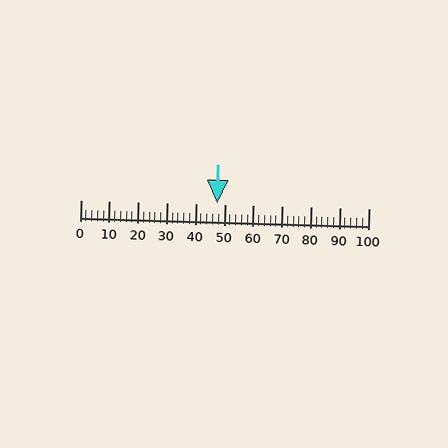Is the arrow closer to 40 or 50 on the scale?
The arrow is closer to 50.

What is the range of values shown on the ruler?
The ruler shows values from 0 to 100.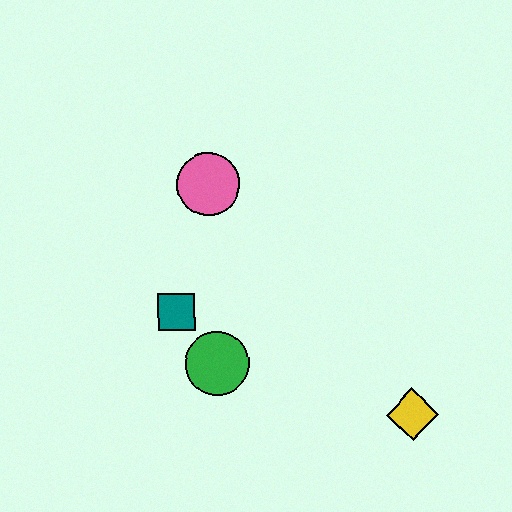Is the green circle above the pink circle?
No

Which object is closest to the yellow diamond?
The green circle is closest to the yellow diamond.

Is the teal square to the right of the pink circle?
No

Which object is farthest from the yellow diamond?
The pink circle is farthest from the yellow diamond.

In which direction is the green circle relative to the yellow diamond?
The green circle is to the left of the yellow diamond.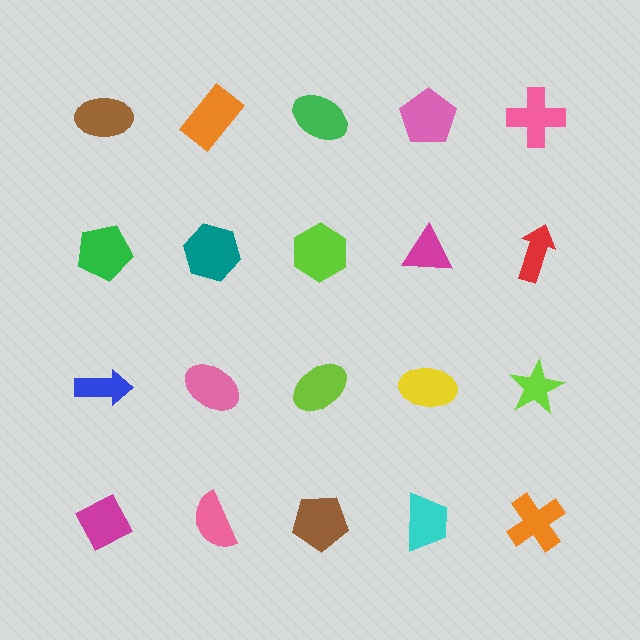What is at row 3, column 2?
A pink ellipse.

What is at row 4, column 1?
A magenta diamond.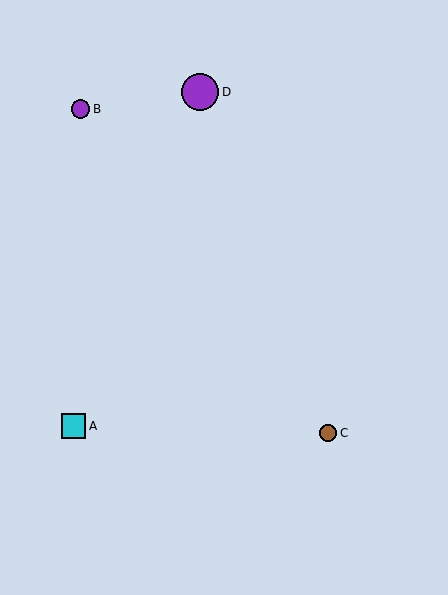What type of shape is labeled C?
Shape C is a brown circle.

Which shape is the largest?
The purple circle (labeled D) is the largest.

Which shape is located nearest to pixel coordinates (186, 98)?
The purple circle (labeled D) at (200, 92) is nearest to that location.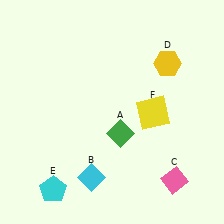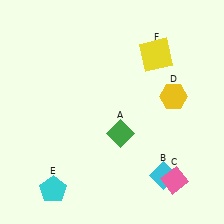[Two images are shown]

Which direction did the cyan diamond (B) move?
The cyan diamond (B) moved right.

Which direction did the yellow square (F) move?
The yellow square (F) moved up.